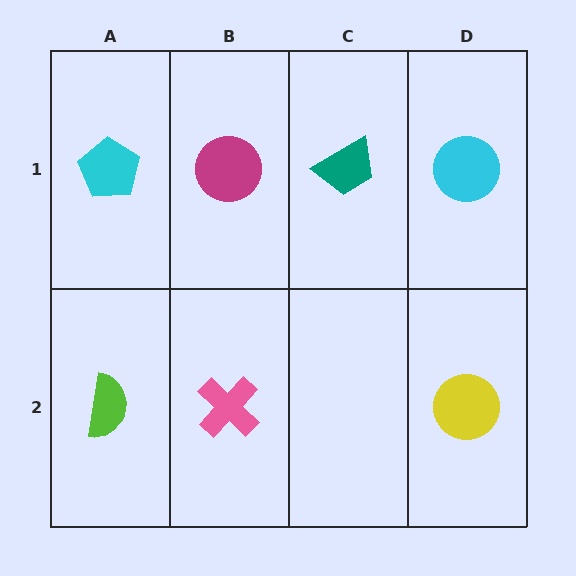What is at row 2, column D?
A yellow circle.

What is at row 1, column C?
A teal trapezoid.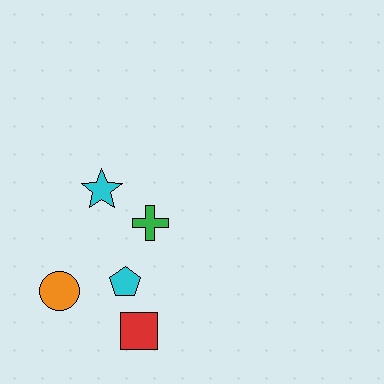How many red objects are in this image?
There is 1 red object.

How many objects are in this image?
There are 5 objects.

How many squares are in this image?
There is 1 square.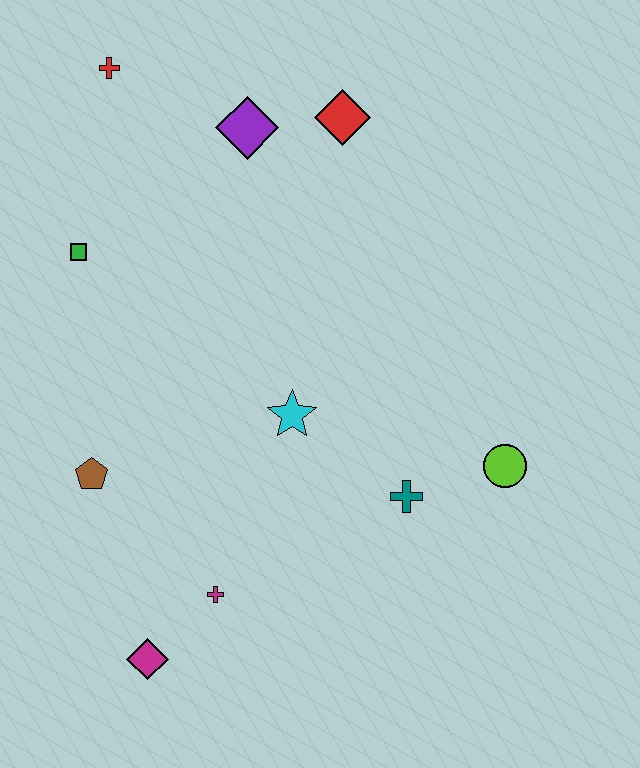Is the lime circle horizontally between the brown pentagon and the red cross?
No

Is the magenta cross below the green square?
Yes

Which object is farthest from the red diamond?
The magenta diamond is farthest from the red diamond.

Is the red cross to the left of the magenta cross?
Yes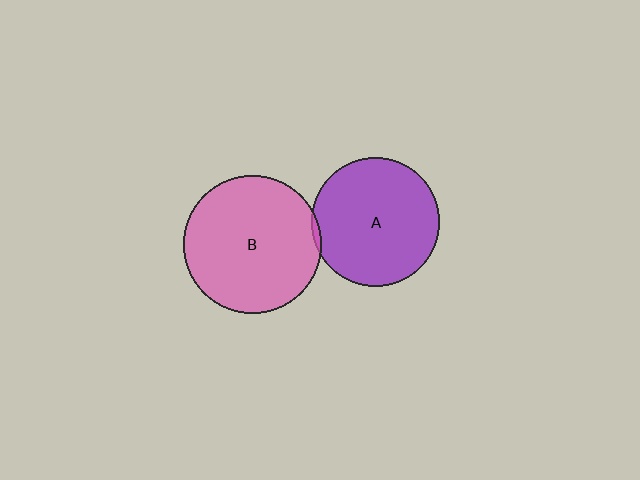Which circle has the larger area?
Circle B (pink).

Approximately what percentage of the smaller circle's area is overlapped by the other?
Approximately 5%.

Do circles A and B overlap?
Yes.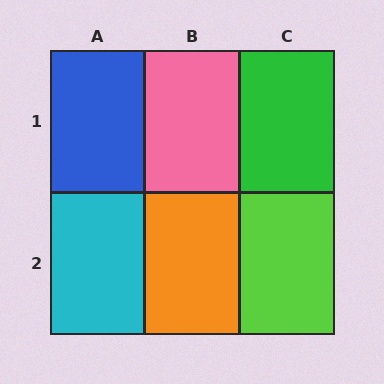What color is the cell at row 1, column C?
Green.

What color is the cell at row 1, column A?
Blue.